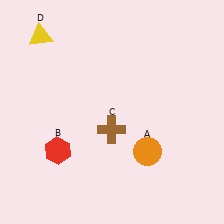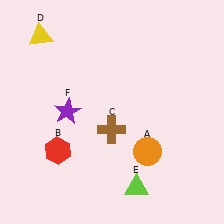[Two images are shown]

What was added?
A lime triangle (E), a purple star (F) were added in Image 2.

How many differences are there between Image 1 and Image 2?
There are 2 differences between the two images.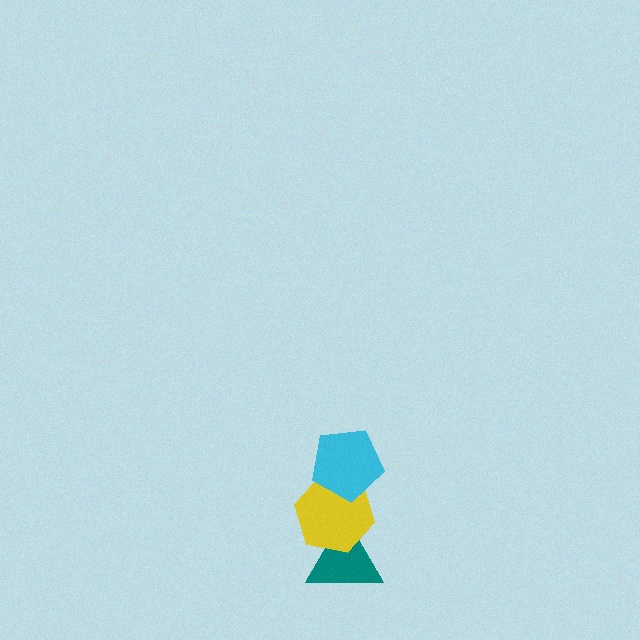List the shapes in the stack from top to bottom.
From top to bottom: the cyan pentagon, the yellow hexagon, the teal triangle.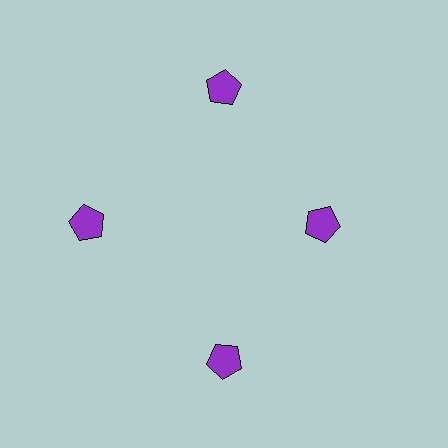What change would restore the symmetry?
The symmetry would be restored by moving it outward, back onto the ring so that all 4 pentagons sit at equal angles and equal distance from the center.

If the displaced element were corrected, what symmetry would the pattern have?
It would have 4-fold rotational symmetry — the pattern would map onto itself every 90 degrees.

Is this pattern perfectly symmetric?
No. The 4 purple pentagons are arranged in a ring, but one element near the 3 o'clock position is pulled inward toward the center, breaking the 4-fold rotational symmetry.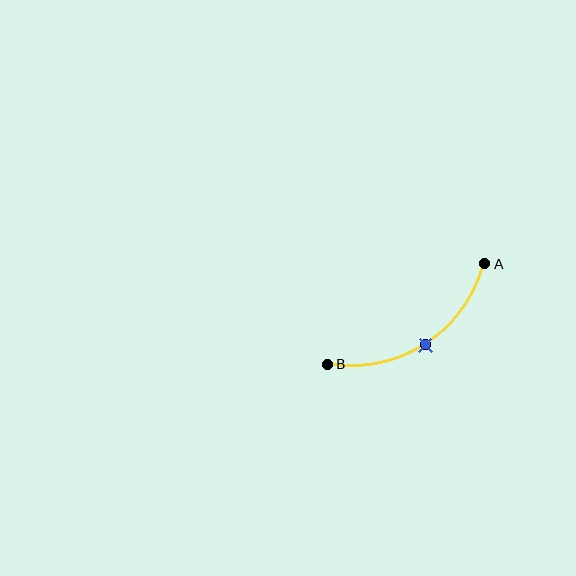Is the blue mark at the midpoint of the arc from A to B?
Yes. The blue mark lies on the arc at equal arc-length from both A and B — it is the arc midpoint.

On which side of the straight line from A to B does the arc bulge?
The arc bulges below the straight line connecting A and B.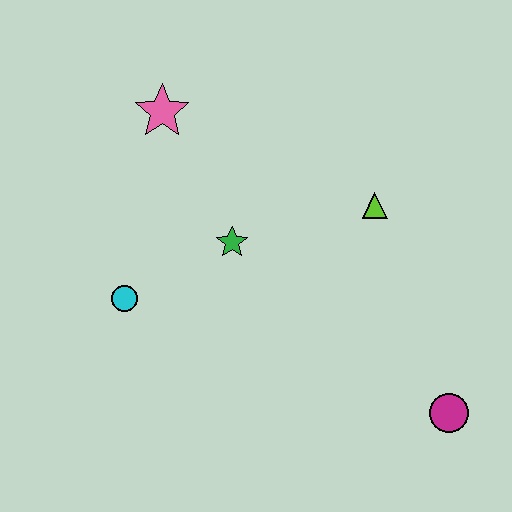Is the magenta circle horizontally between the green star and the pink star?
No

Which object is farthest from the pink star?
The magenta circle is farthest from the pink star.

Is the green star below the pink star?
Yes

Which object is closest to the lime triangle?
The green star is closest to the lime triangle.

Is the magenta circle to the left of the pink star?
No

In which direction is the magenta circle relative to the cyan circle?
The magenta circle is to the right of the cyan circle.